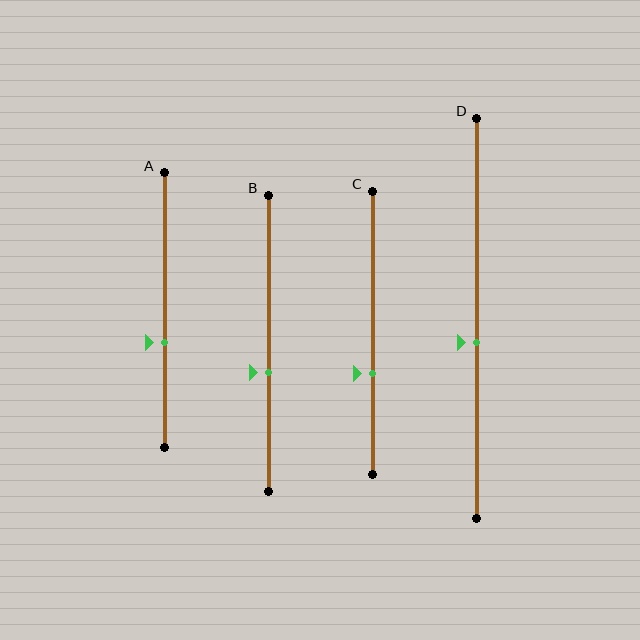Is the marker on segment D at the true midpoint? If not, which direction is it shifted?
No, the marker on segment D is shifted downward by about 6% of the segment length.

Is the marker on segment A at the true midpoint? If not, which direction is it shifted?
No, the marker on segment A is shifted downward by about 12% of the segment length.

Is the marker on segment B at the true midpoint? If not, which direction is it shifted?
No, the marker on segment B is shifted downward by about 10% of the segment length.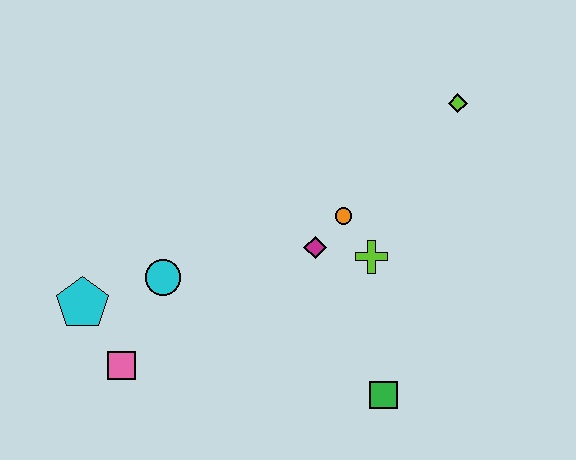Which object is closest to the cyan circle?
The cyan pentagon is closest to the cyan circle.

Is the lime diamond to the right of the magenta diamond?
Yes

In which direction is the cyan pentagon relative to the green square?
The cyan pentagon is to the left of the green square.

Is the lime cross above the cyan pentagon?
Yes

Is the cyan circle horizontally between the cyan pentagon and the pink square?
No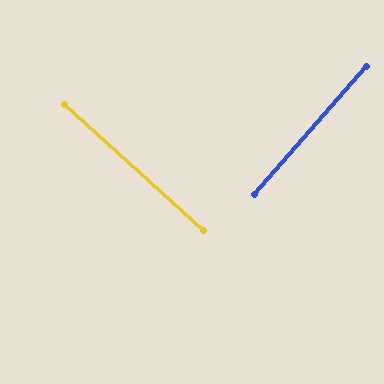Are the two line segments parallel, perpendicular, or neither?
Perpendicular — they meet at approximately 89°.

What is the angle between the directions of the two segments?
Approximately 89 degrees.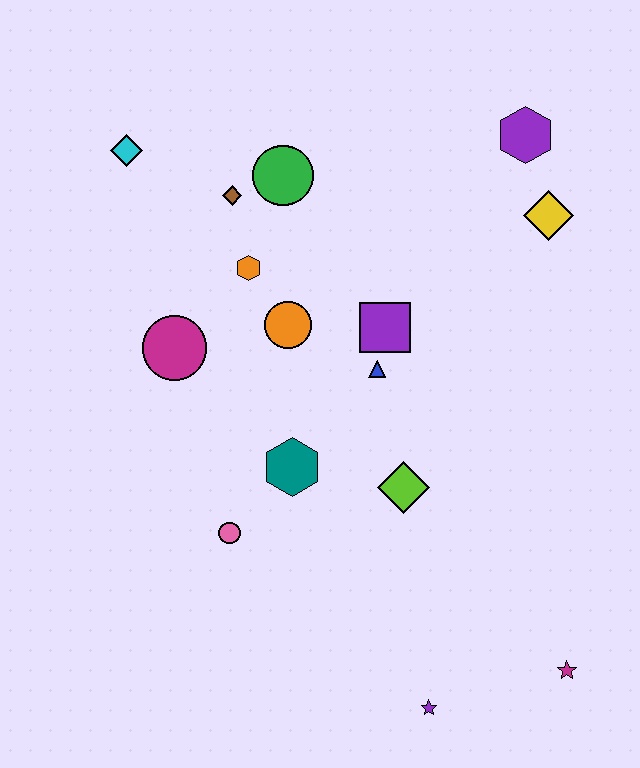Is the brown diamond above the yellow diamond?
Yes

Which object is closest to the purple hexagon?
The yellow diamond is closest to the purple hexagon.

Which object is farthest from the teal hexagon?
The purple hexagon is farthest from the teal hexagon.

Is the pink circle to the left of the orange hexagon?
Yes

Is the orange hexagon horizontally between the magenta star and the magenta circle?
Yes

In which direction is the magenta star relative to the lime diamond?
The magenta star is below the lime diamond.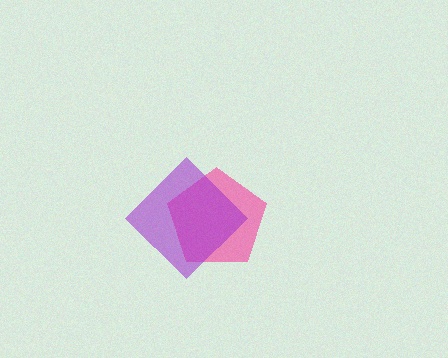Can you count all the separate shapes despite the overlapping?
Yes, there are 2 separate shapes.